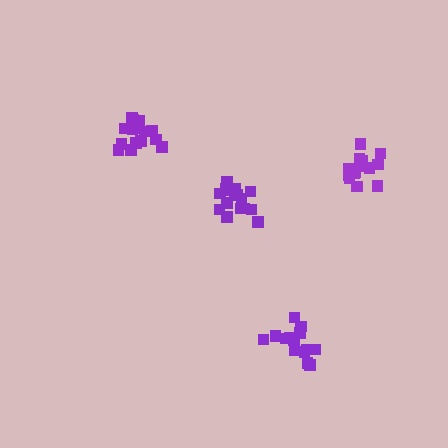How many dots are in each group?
Group 1: 15 dots, Group 2: 15 dots, Group 3: 17 dots, Group 4: 16 dots (63 total).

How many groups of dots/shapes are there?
There are 4 groups.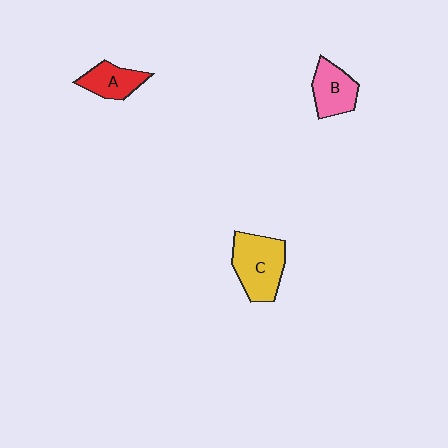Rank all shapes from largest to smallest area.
From largest to smallest: C (yellow), B (pink), A (red).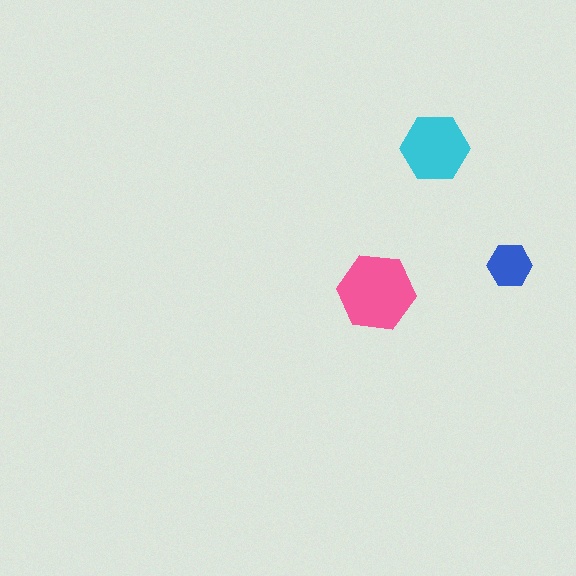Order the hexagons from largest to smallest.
the pink one, the cyan one, the blue one.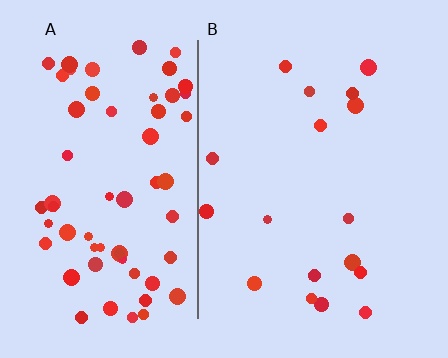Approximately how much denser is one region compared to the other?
Approximately 3.6× — region A over region B.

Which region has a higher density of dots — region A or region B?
A (the left).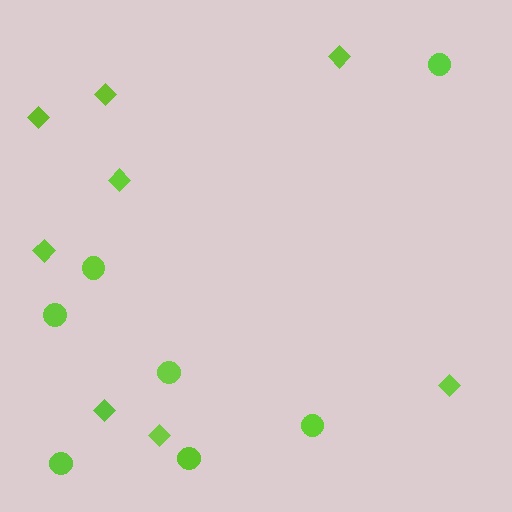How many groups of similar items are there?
There are 2 groups: one group of circles (7) and one group of diamonds (8).